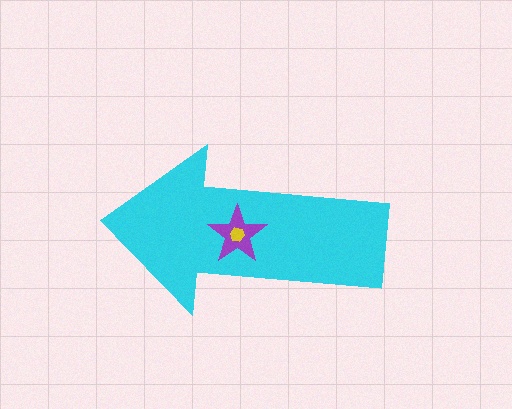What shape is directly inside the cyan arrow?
The purple star.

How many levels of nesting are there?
3.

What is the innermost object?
The yellow hexagon.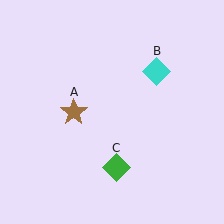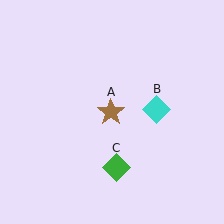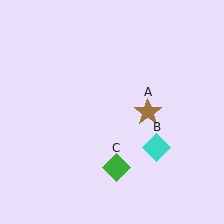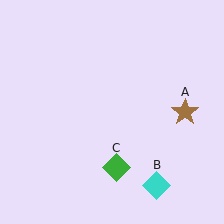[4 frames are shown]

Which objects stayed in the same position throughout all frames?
Green diamond (object C) remained stationary.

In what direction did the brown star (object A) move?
The brown star (object A) moved right.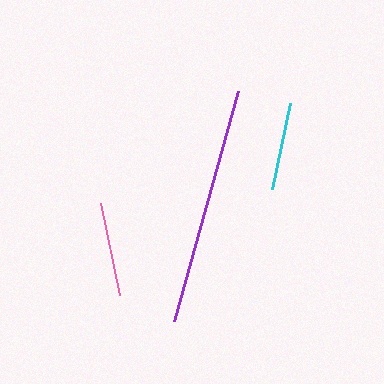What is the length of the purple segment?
The purple segment is approximately 239 pixels long.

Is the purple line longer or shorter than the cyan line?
The purple line is longer than the cyan line.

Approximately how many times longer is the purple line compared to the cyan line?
The purple line is approximately 2.7 times the length of the cyan line.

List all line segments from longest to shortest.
From longest to shortest: purple, pink, cyan.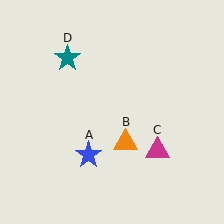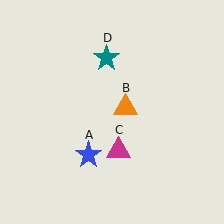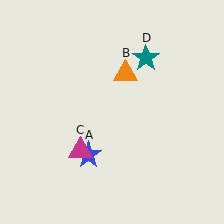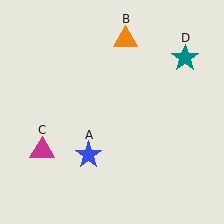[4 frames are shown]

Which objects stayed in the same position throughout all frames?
Blue star (object A) remained stationary.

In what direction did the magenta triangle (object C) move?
The magenta triangle (object C) moved left.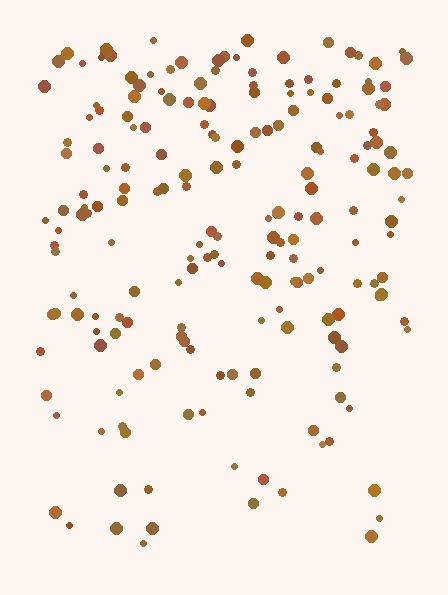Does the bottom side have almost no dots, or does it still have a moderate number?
Still a moderate number, just noticeably fewer than the top.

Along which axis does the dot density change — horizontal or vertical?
Vertical.